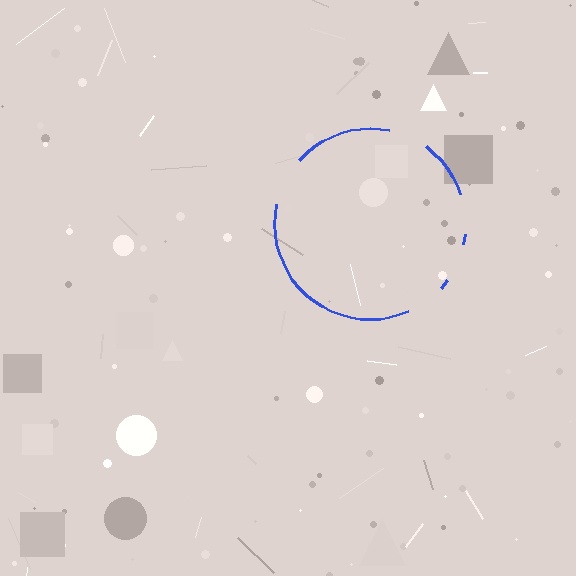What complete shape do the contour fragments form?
The contour fragments form a circle.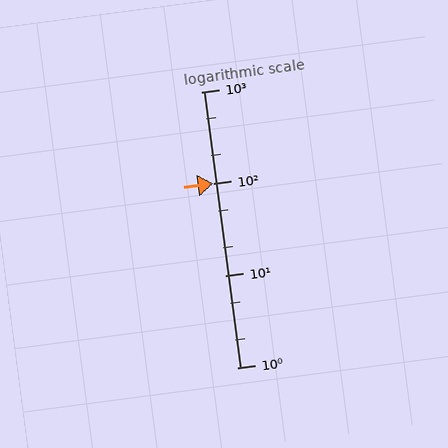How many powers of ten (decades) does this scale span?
The scale spans 3 decades, from 1 to 1000.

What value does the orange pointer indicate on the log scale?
The pointer indicates approximately 100.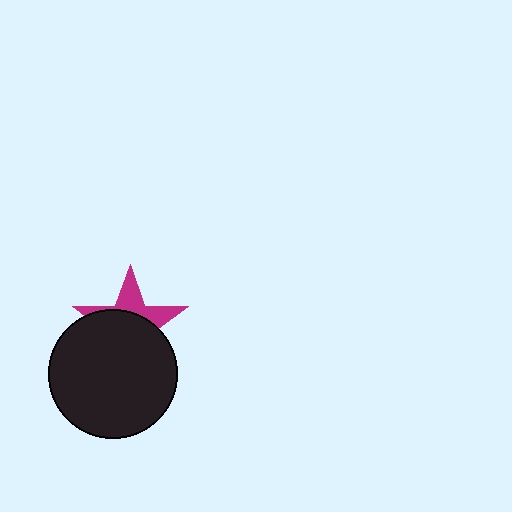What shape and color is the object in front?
The object in front is a black circle.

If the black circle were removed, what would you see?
You would see the complete magenta star.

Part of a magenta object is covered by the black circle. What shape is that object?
It is a star.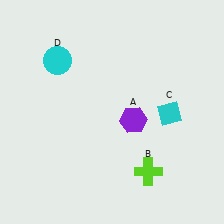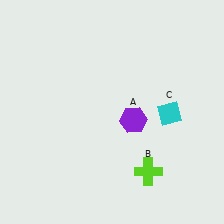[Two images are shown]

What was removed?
The cyan circle (D) was removed in Image 2.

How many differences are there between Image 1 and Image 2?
There is 1 difference between the two images.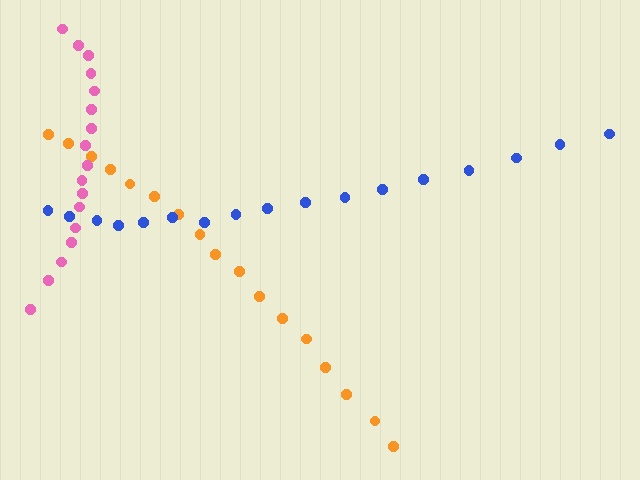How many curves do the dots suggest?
There are 3 distinct paths.